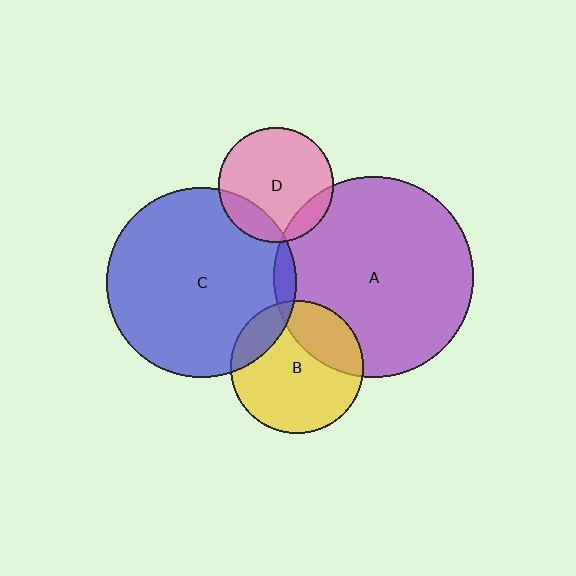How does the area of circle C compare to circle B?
Approximately 2.1 times.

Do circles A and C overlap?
Yes.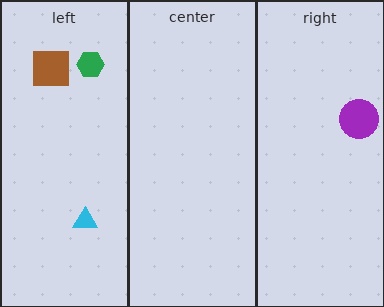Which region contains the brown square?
The left region.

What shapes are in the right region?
The purple circle.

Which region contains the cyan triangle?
The left region.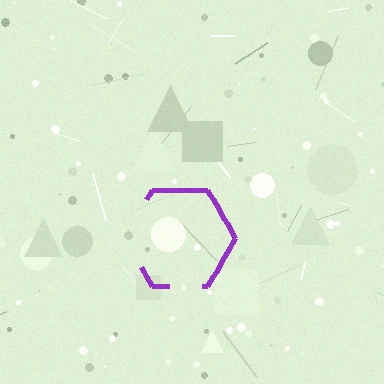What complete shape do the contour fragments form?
The contour fragments form a hexagon.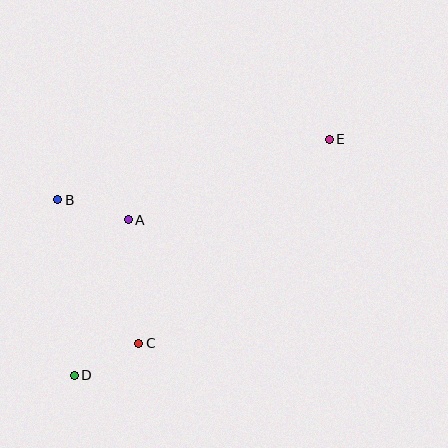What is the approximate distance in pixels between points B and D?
The distance between B and D is approximately 176 pixels.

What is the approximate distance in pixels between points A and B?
The distance between A and B is approximately 73 pixels.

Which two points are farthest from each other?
Points D and E are farthest from each other.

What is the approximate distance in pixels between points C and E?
The distance between C and E is approximately 279 pixels.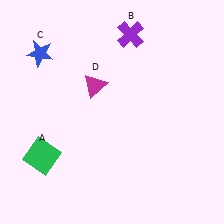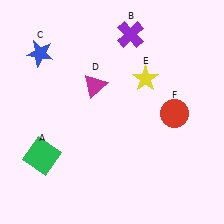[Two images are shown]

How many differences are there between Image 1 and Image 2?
There are 2 differences between the two images.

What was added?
A yellow star (E), a red circle (F) were added in Image 2.